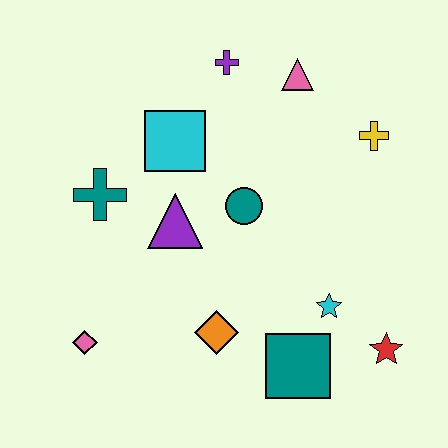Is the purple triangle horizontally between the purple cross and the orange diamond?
No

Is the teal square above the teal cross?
No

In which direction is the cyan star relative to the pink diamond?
The cyan star is to the right of the pink diamond.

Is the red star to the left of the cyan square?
No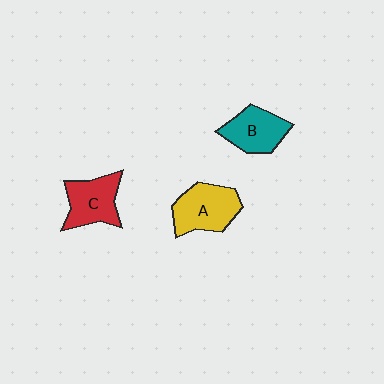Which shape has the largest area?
Shape A (yellow).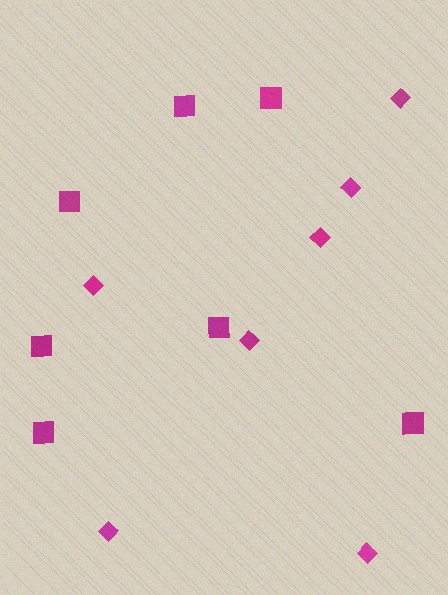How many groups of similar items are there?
There are 2 groups: one group of squares (7) and one group of diamonds (7).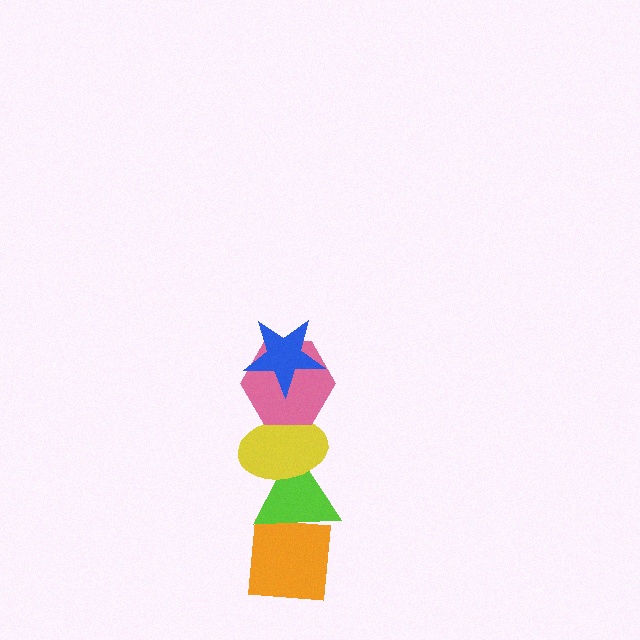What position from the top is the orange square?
The orange square is 5th from the top.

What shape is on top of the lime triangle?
The yellow ellipse is on top of the lime triangle.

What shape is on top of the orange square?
The lime triangle is on top of the orange square.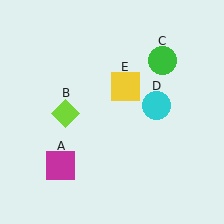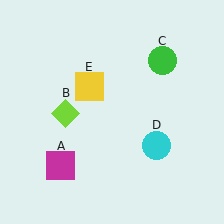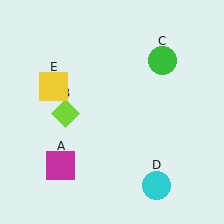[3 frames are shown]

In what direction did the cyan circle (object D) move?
The cyan circle (object D) moved down.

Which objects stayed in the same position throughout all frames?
Magenta square (object A) and lime diamond (object B) and green circle (object C) remained stationary.